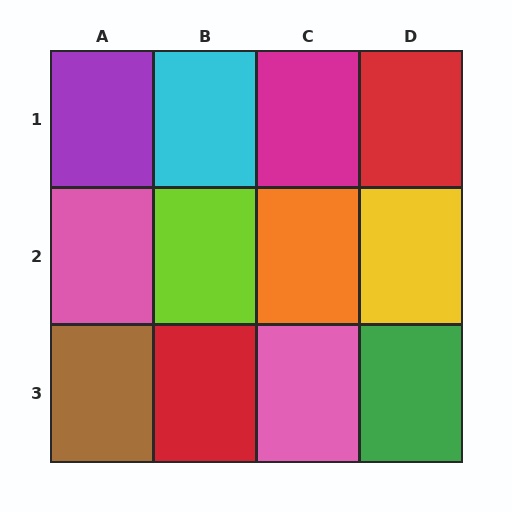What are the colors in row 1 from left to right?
Purple, cyan, magenta, red.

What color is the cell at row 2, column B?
Lime.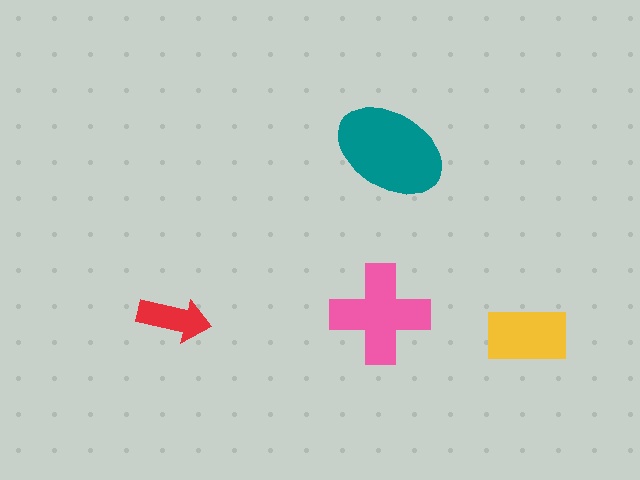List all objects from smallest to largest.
The red arrow, the yellow rectangle, the pink cross, the teal ellipse.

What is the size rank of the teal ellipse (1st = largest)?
1st.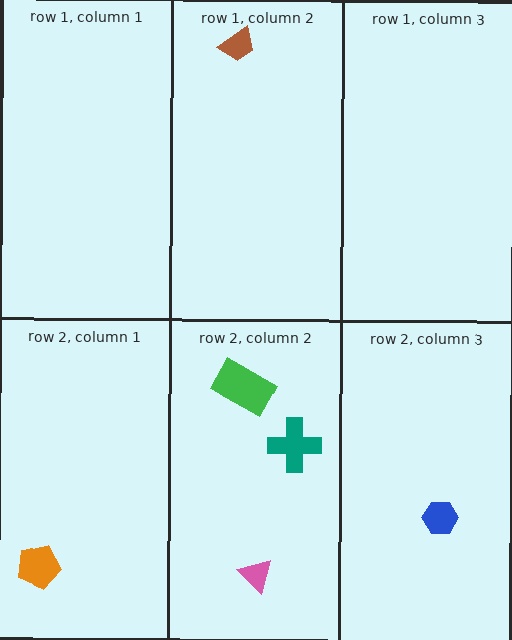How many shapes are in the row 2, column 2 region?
3.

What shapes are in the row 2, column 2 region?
The green rectangle, the teal cross, the pink triangle.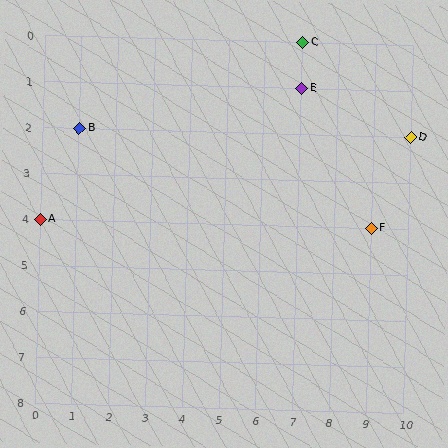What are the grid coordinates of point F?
Point F is at grid coordinates (9, 4).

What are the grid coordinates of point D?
Point D is at grid coordinates (10, 2).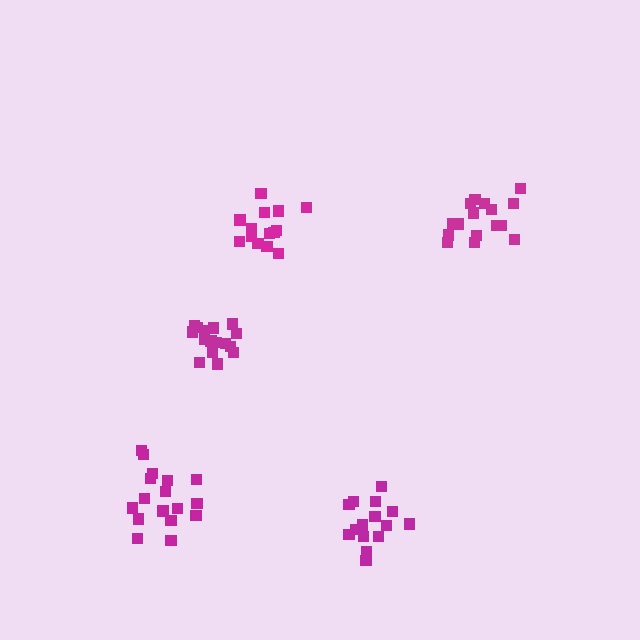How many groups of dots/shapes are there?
There are 5 groups.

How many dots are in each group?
Group 1: 14 dots, Group 2: 17 dots, Group 3: 16 dots, Group 4: 15 dots, Group 5: 16 dots (78 total).